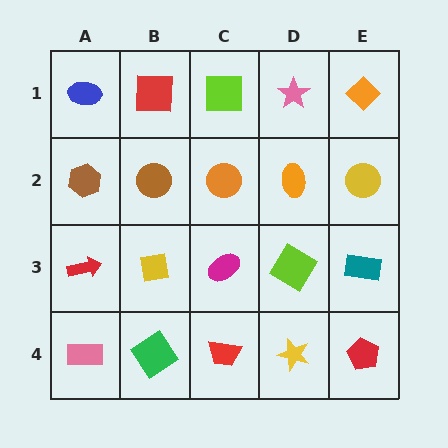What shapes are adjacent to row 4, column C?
A magenta ellipse (row 3, column C), a green diamond (row 4, column B), a yellow star (row 4, column D).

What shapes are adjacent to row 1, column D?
An orange ellipse (row 2, column D), a lime square (row 1, column C), an orange diamond (row 1, column E).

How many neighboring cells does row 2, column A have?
3.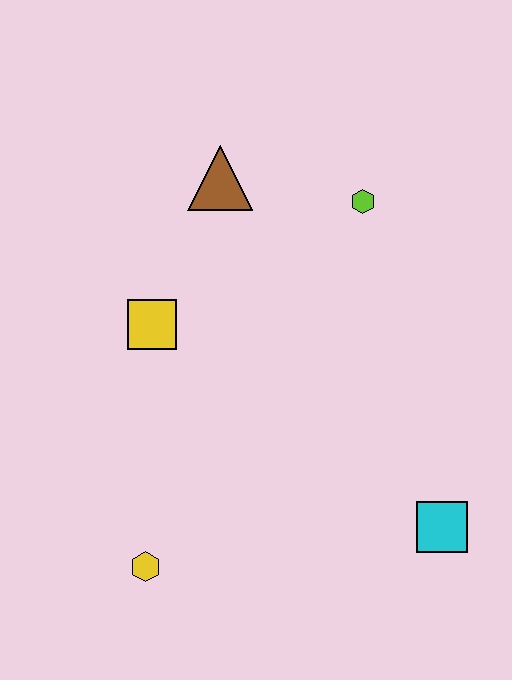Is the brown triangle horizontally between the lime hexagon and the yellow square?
Yes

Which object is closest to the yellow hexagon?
The yellow square is closest to the yellow hexagon.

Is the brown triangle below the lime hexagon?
No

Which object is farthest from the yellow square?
The cyan square is farthest from the yellow square.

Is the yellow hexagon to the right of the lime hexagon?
No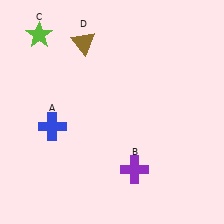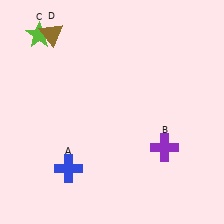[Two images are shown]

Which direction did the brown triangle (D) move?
The brown triangle (D) moved left.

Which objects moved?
The objects that moved are: the blue cross (A), the purple cross (B), the brown triangle (D).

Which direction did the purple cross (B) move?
The purple cross (B) moved right.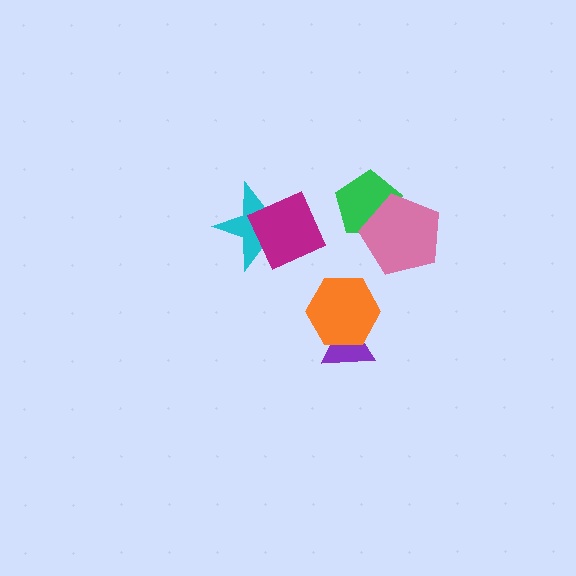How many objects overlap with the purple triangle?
1 object overlaps with the purple triangle.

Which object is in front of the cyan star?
The magenta diamond is in front of the cyan star.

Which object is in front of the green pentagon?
The pink pentagon is in front of the green pentagon.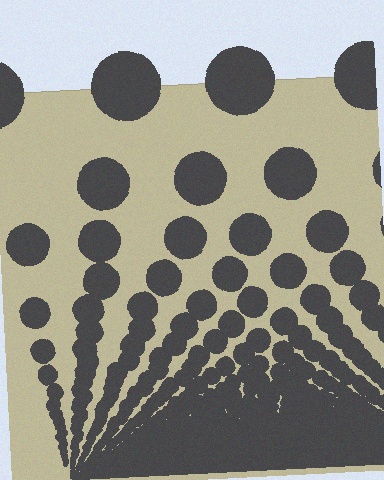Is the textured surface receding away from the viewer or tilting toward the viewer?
The surface appears to tilt toward the viewer. Texture elements get larger and sparser toward the top.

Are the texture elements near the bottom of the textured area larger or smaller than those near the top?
Smaller. The gradient is inverted — elements near the bottom are smaller and denser.